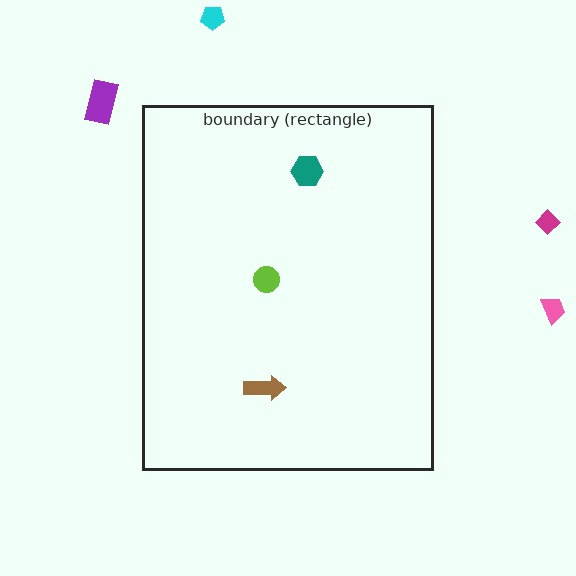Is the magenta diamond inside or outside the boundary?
Outside.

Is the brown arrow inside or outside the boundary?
Inside.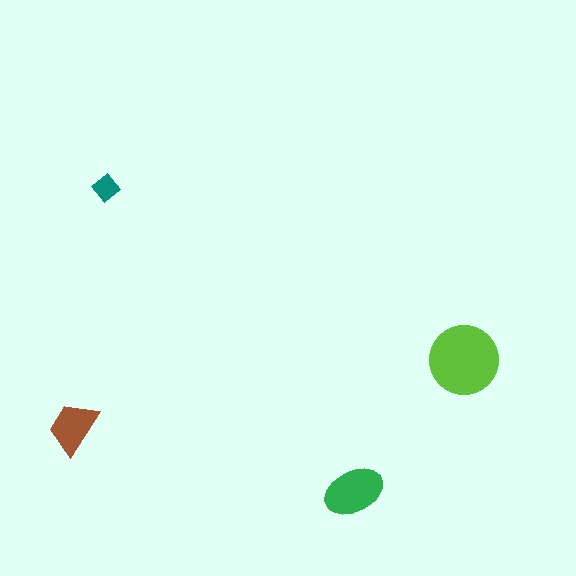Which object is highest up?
The teal diamond is topmost.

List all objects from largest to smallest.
The lime circle, the green ellipse, the brown trapezoid, the teal diamond.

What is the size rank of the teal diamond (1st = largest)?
4th.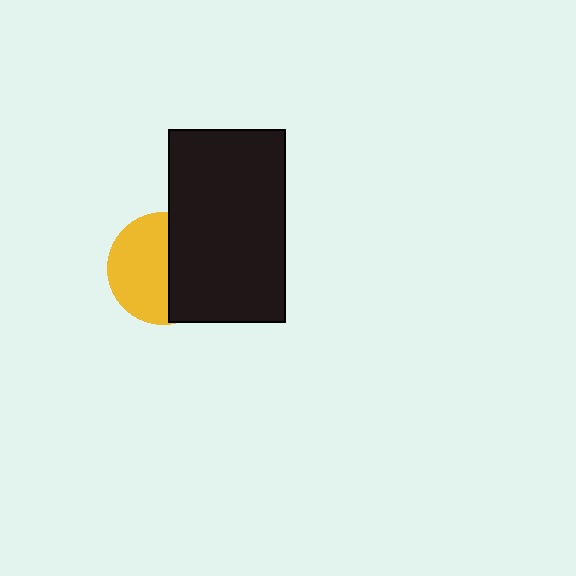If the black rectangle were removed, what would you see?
You would see the complete yellow circle.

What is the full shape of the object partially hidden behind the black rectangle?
The partially hidden object is a yellow circle.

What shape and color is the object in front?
The object in front is a black rectangle.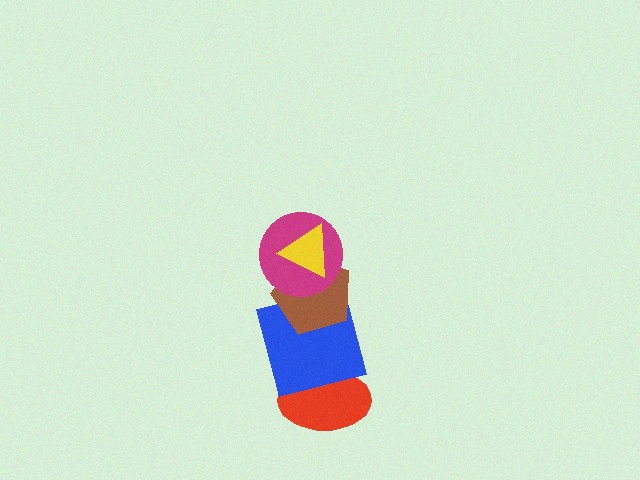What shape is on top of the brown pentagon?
The magenta circle is on top of the brown pentagon.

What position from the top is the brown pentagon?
The brown pentagon is 3rd from the top.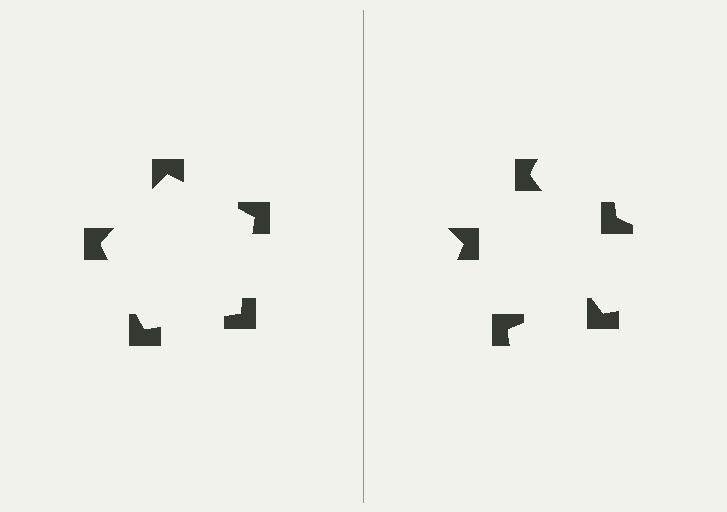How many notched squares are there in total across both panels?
10 — 5 on each side.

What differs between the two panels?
The notched squares are positioned identically on both sides; only the wedge orientations differ. On the left they align to a pentagon; on the right they are misaligned.